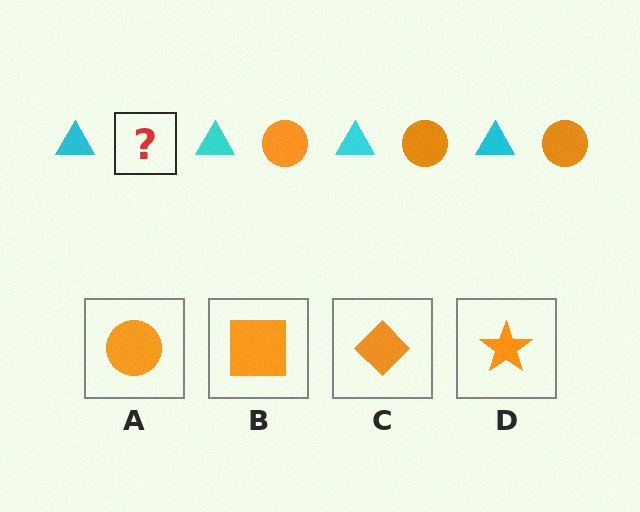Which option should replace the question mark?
Option A.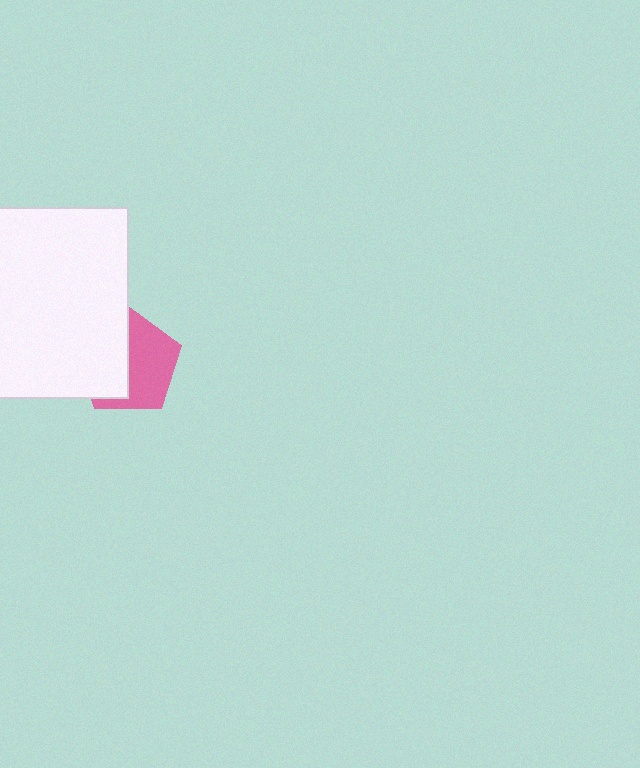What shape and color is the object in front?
The object in front is a white rectangle.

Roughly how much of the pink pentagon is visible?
About half of it is visible (roughly 53%).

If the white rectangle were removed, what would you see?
You would see the complete pink pentagon.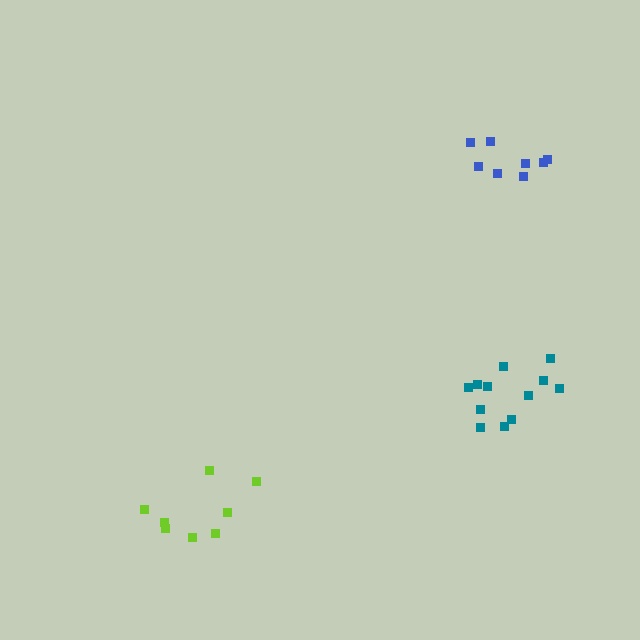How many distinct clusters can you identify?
There are 3 distinct clusters.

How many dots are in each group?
Group 1: 8 dots, Group 2: 8 dots, Group 3: 12 dots (28 total).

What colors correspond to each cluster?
The clusters are colored: lime, blue, teal.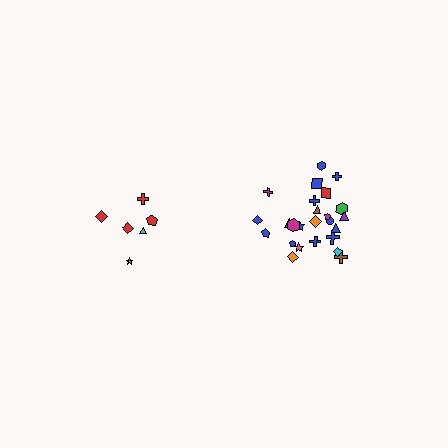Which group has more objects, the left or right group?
The right group.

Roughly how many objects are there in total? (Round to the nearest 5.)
Roughly 30 objects in total.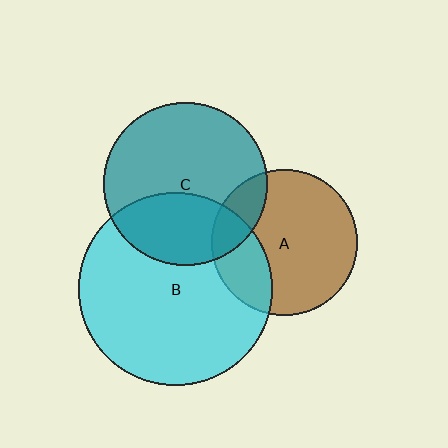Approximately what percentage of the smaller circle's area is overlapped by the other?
Approximately 25%.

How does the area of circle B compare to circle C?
Approximately 1.4 times.